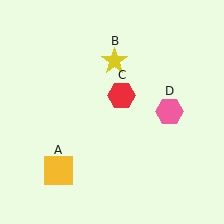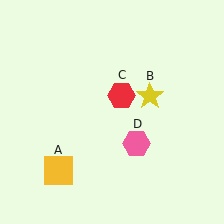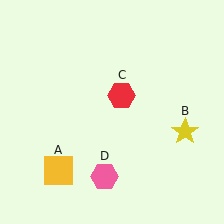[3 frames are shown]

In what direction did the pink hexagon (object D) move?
The pink hexagon (object D) moved down and to the left.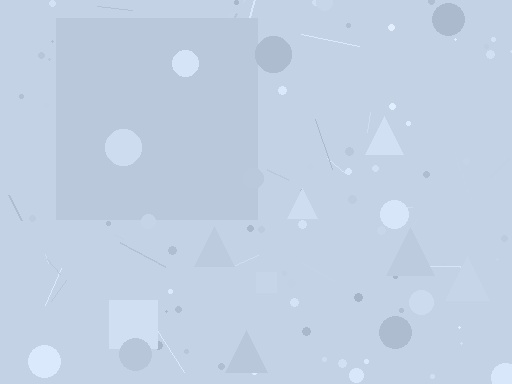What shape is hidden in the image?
A square is hidden in the image.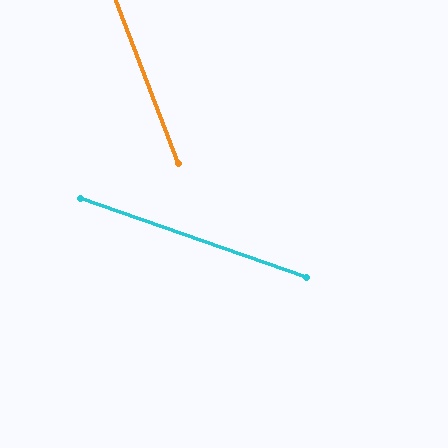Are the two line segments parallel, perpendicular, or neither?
Neither parallel nor perpendicular — they differ by about 50°.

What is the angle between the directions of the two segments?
Approximately 50 degrees.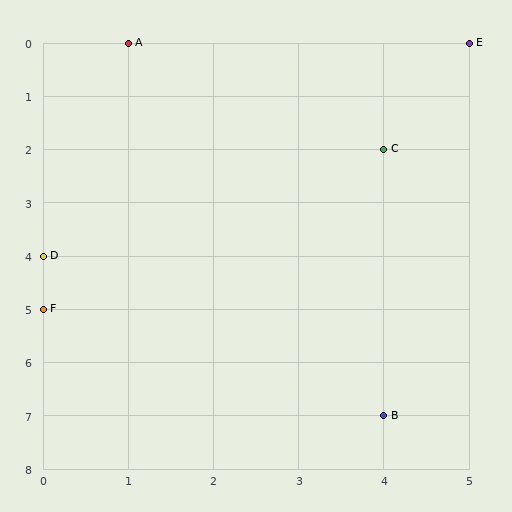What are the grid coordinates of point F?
Point F is at grid coordinates (0, 5).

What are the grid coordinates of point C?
Point C is at grid coordinates (4, 2).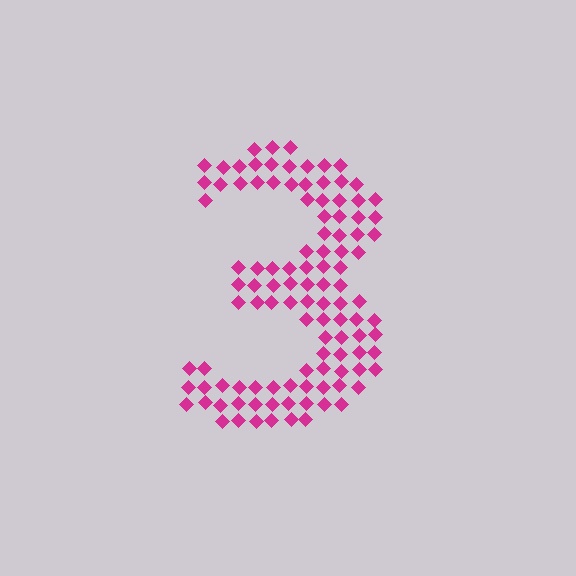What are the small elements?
The small elements are diamonds.